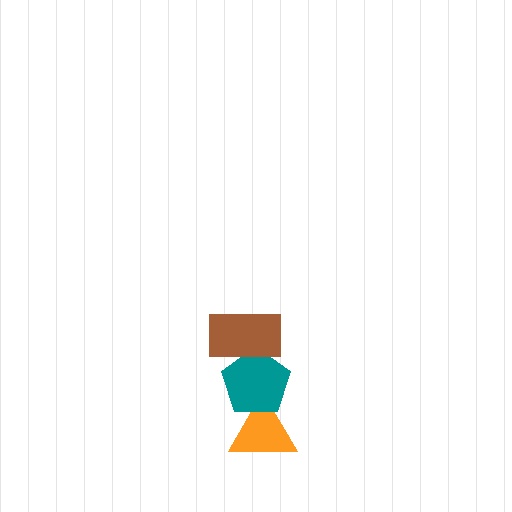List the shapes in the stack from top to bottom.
From top to bottom: the brown rectangle, the teal pentagon, the orange triangle.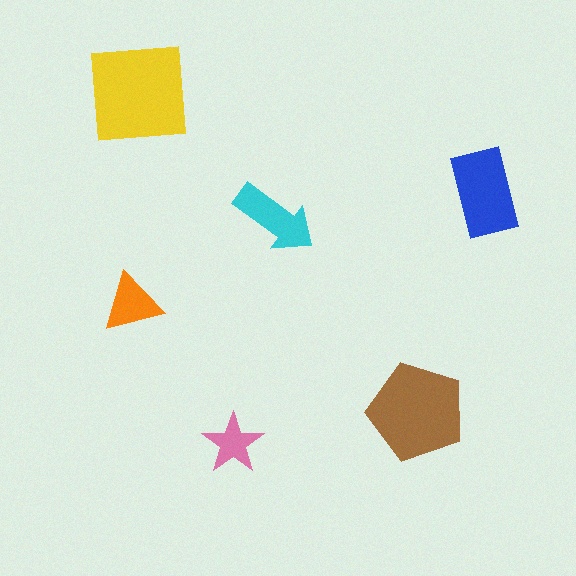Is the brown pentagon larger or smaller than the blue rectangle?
Larger.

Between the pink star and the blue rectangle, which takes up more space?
The blue rectangle.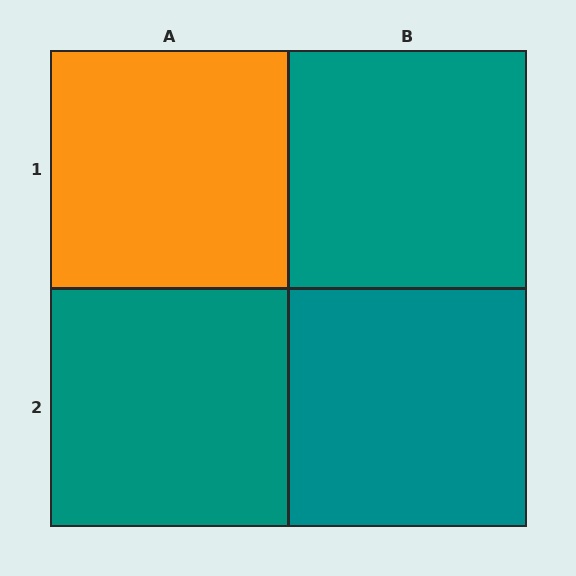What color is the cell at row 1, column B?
Teal.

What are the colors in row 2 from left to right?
Teal, teal.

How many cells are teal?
3 cells are teal.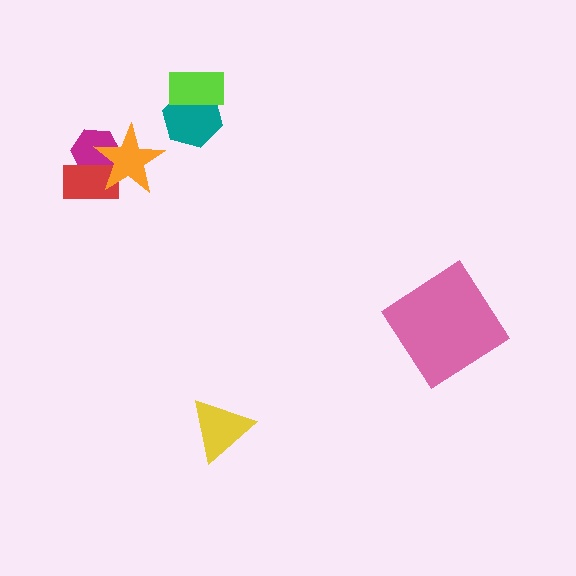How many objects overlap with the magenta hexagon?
2 objects overlap with the magenta hexagon.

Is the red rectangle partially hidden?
Yes, it is partially covered by another shape.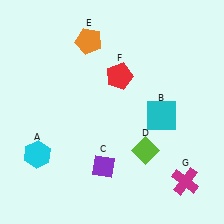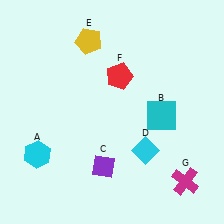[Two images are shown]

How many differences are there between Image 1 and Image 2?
There are 2 differences between the two images.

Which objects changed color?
D changed from lime to cyan. E changed from orange to yellow.